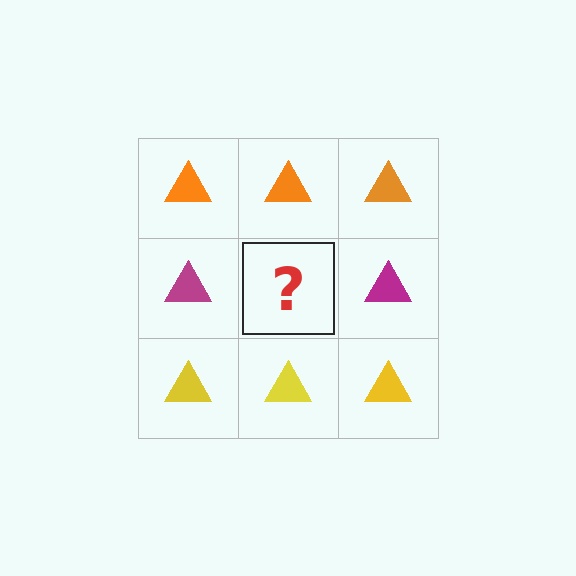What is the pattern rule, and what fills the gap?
The rule is that each row has a consistent color. The gap should be filled with a magenta triangle.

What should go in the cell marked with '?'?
The missing cell should contain a magenta triangle.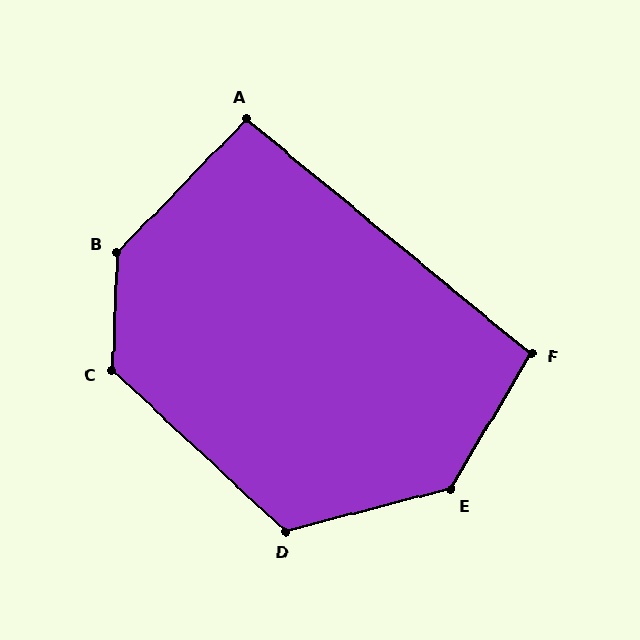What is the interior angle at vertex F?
Approximately 99 degrees (obtuse).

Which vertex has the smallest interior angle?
A, at approximately 95 degrees.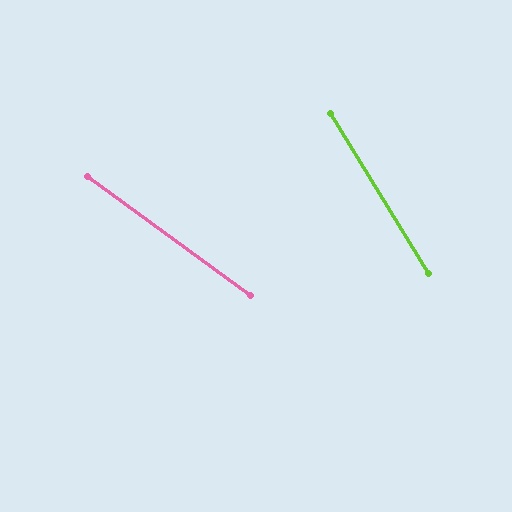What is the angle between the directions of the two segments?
Approximately 22 degrees.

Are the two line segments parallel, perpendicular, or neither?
Neither parallel nor perpendicular — they differ by about 22°.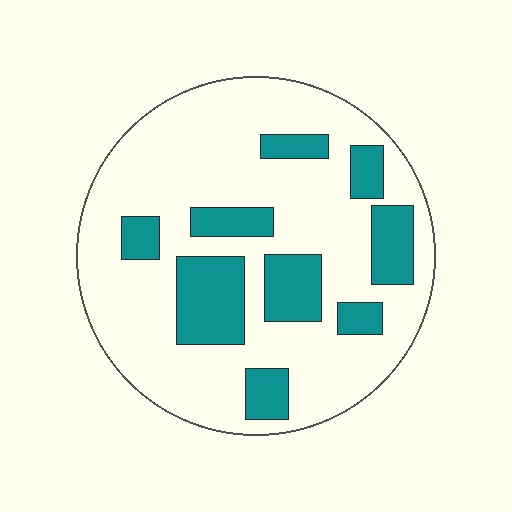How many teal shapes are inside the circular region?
9.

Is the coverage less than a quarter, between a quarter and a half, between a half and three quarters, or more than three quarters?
Less than a quarter.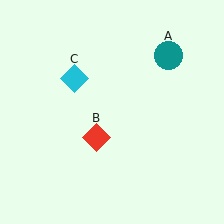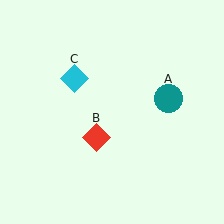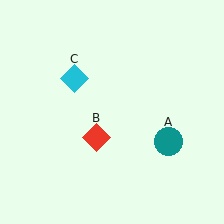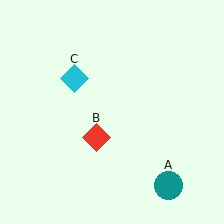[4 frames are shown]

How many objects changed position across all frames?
1 object changed position: teal circle (object A).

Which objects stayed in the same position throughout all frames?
Red diamond (object B) and cyan diamond (object C) remained stationary.